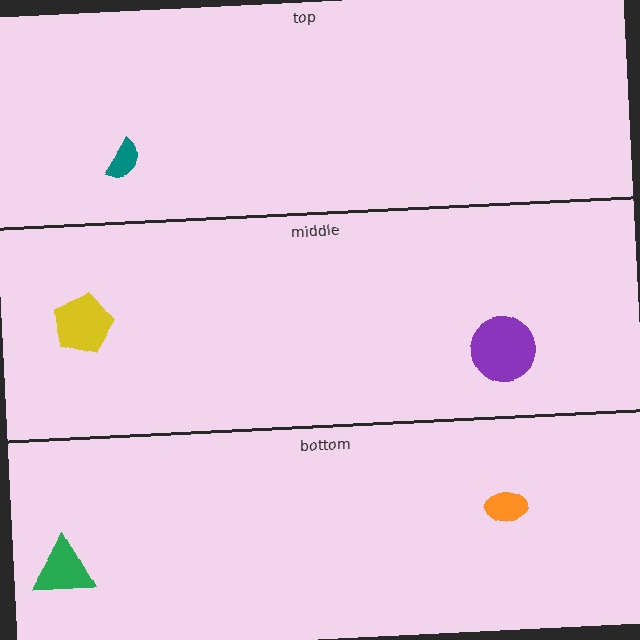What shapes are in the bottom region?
The green triangle, the orange ellipse.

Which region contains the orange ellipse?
The bottom region.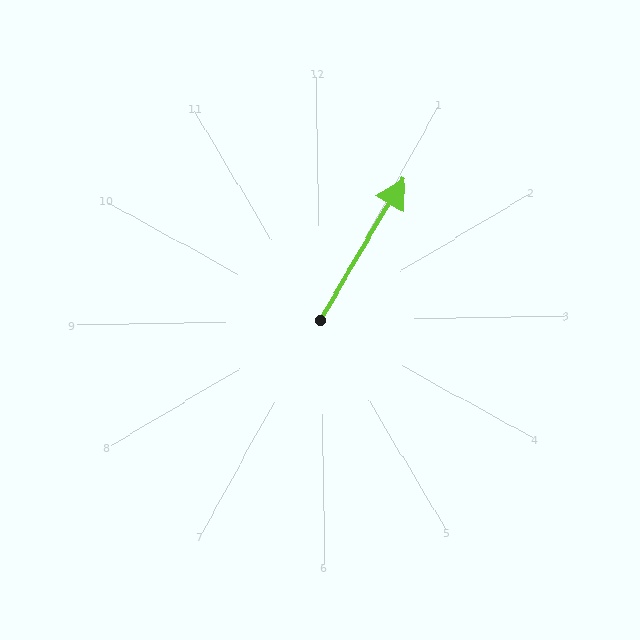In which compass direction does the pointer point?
Northeast.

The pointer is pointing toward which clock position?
Roughly 1 o'clock.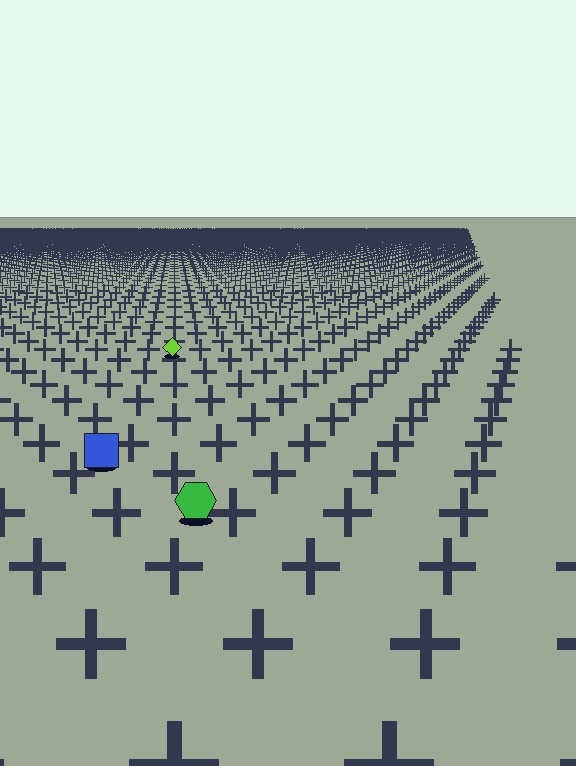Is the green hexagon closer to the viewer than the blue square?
Yes. The green hexagon is closer — you can tell from the texture gradient: the ground texture is coarser near it.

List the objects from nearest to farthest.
From nearest to farthest: the green hexagon, the blue square, the lime diamond.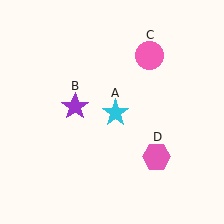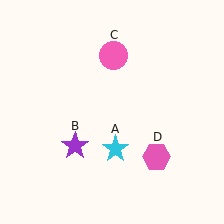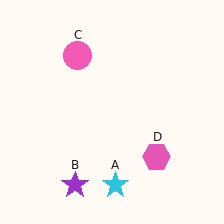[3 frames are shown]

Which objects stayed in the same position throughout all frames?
Pink hexagon (object D) remained stationary.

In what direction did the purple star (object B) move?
The purple star (object B) moved down.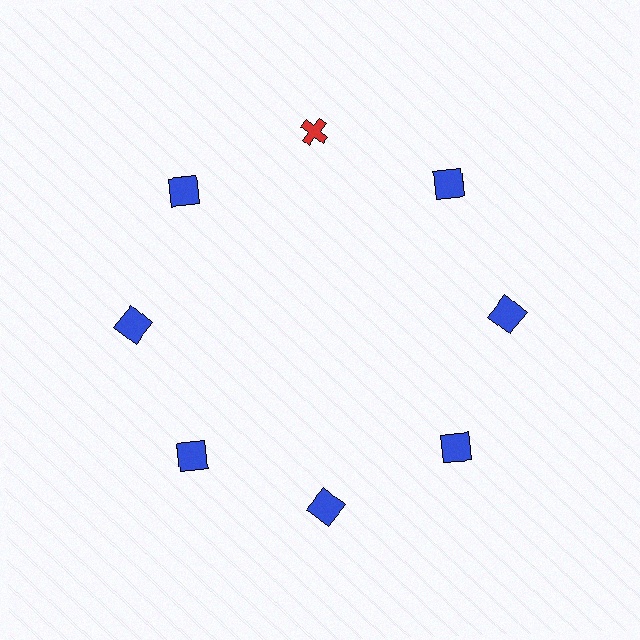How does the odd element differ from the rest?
It differs in both color (red instead of blue) and shape (cross instead of square).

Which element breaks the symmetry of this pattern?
The red cross at roughly the 12 o'clock position breaks the symmetry. All other shapes are blue squares.